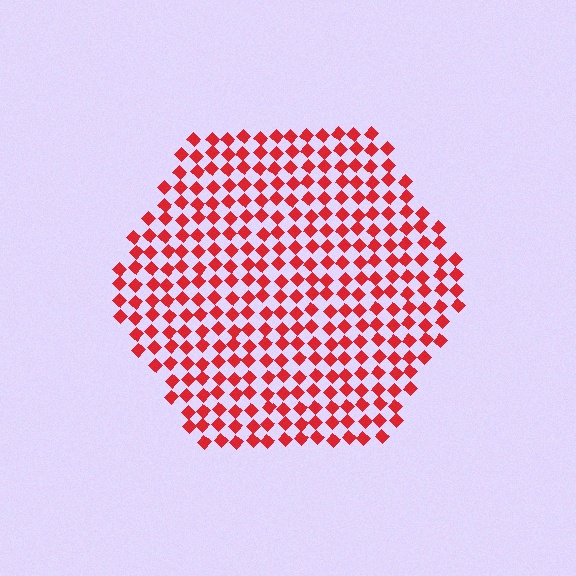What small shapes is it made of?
It is made of small diamonds.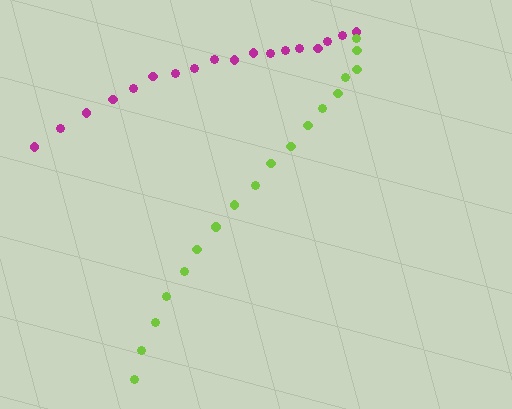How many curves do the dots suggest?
There are 2 distinct paths.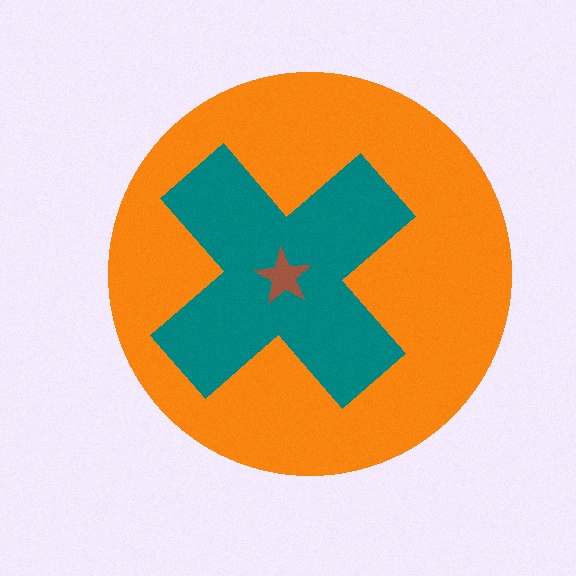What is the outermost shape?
The orange circle.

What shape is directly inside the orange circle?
The teal cross.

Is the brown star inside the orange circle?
Yes.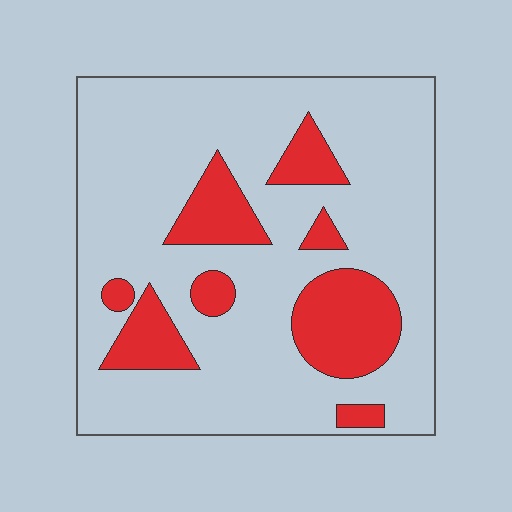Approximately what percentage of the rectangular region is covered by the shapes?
Approximately 20%.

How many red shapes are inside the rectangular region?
8.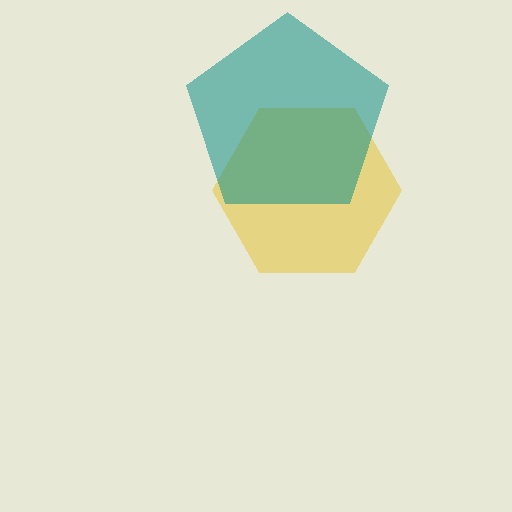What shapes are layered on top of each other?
The layered shapes are: a yellow hexagon, a teal pentagon.